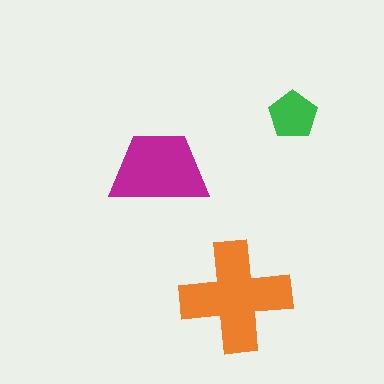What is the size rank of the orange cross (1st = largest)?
1st.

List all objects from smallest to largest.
The green pentagon, the magenta trapezoid, the orange cross.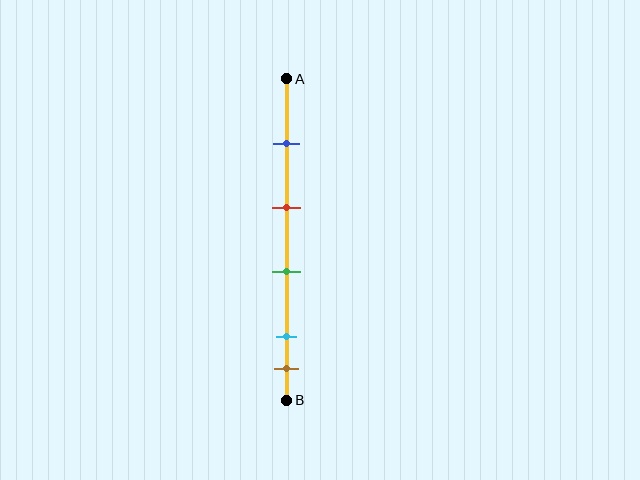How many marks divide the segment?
There are 5 marks dividing the segment.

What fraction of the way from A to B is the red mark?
The red mark is approximately 40% (0.4) of the way from A to B.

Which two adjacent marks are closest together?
The cyan and brown marks are the closest adjacent pair.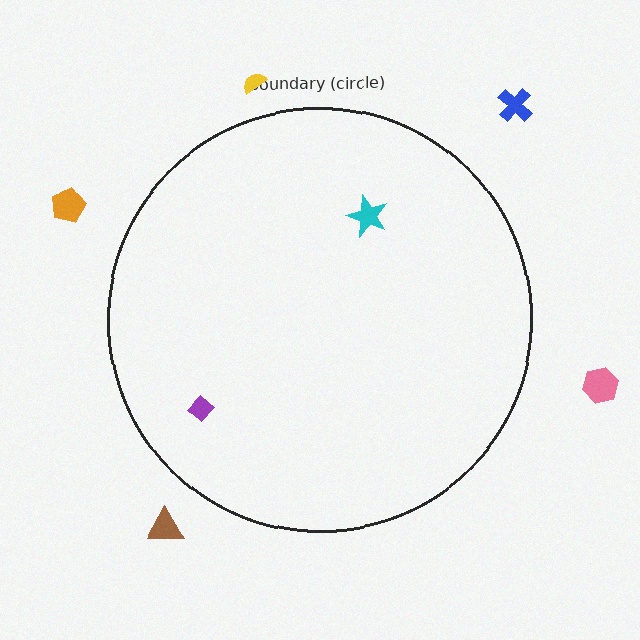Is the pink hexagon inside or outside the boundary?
Outside.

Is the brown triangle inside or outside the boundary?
Outside.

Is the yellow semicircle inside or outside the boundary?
Outside.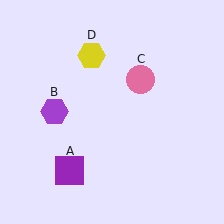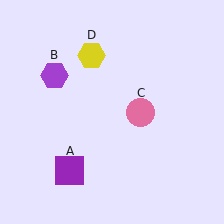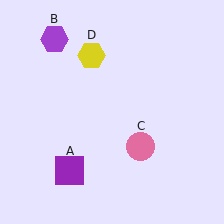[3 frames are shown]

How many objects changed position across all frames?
2 objects changed position: purple hexagon (object B), pink circle (object C).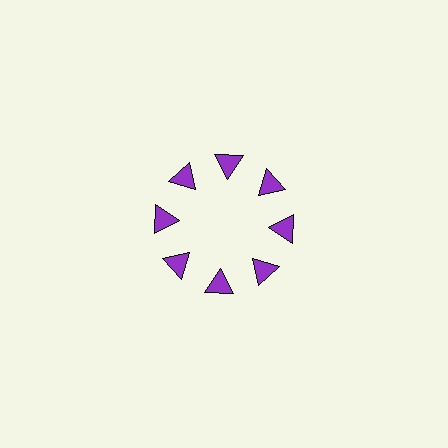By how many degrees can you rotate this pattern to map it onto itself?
The pattern maps onto itself every 45 degrees of rotation.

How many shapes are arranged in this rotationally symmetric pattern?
There are 8 shapes, arranged in 8 groups of 1.